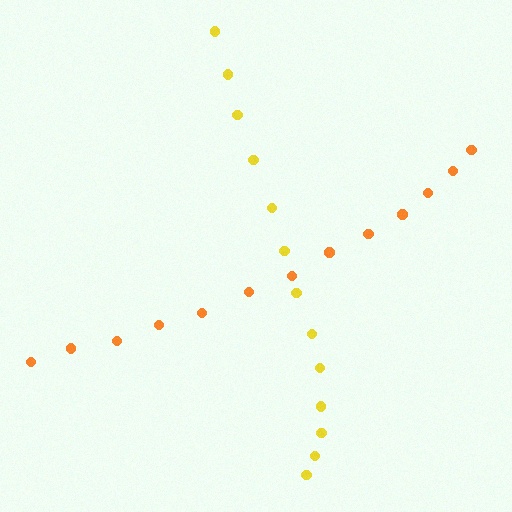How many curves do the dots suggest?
There are 2 distinct paths.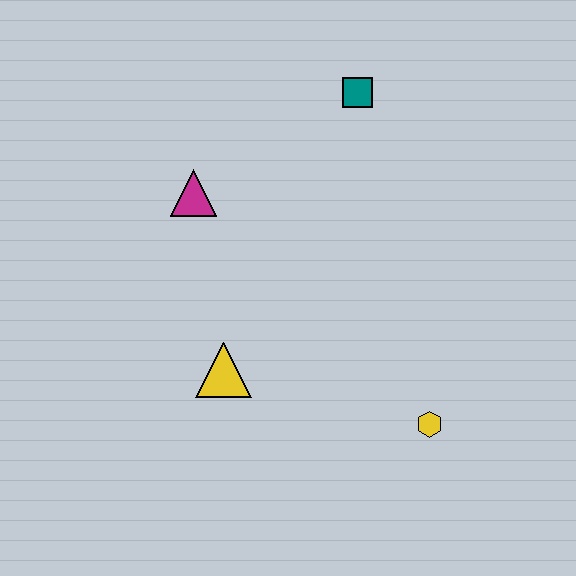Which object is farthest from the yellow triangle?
The teal square is farthest from the yellow triangle.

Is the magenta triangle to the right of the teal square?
No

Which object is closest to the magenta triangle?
The yellow triangle is closest to the magenta triangle.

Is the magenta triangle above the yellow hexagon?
Yes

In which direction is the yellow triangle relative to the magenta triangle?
The yellow triangle is below the magenta triangle.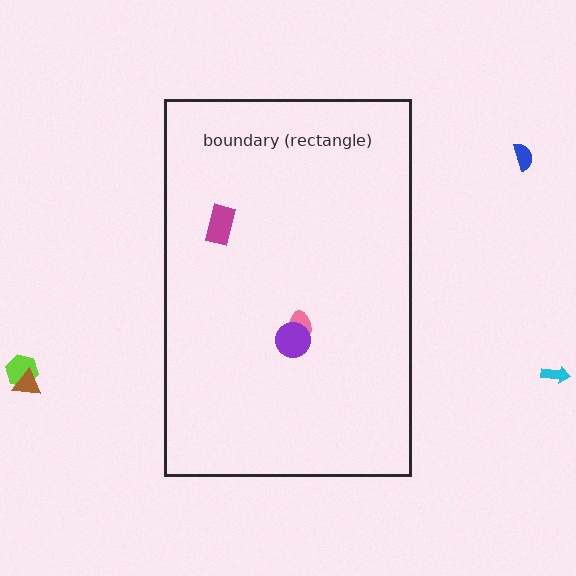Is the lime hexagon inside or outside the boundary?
Outside.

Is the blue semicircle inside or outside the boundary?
Outside.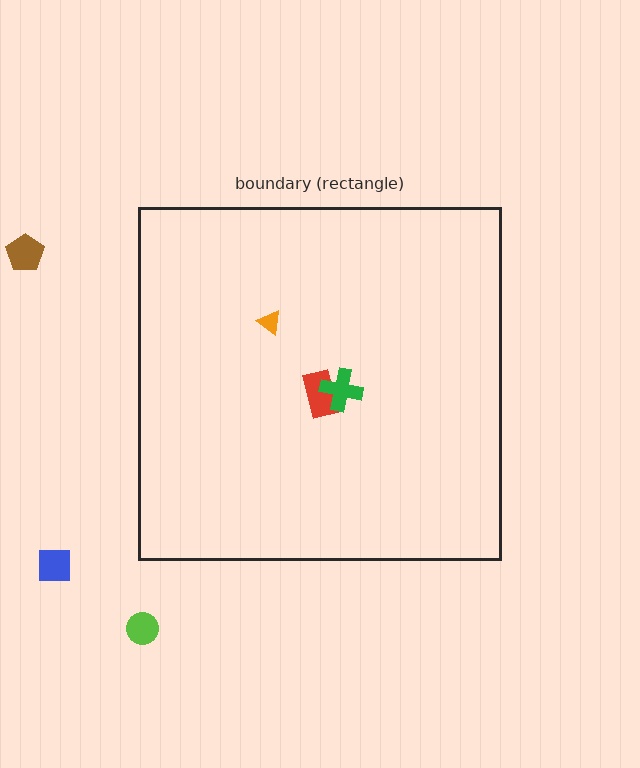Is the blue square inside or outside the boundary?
Outside.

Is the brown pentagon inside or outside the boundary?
Outside.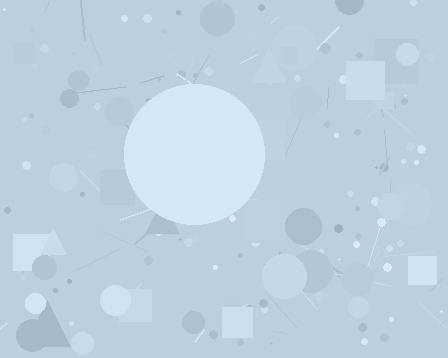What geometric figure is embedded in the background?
A circle is embedded in the background.